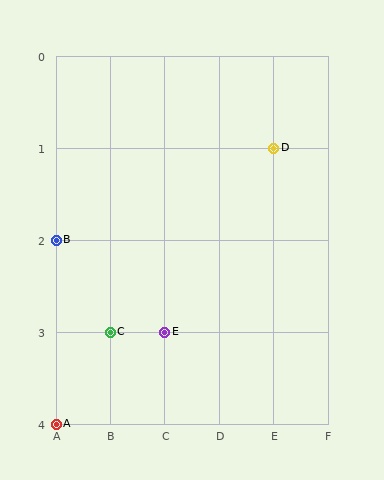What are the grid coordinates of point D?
Point D is at grid coordinates (E, 1).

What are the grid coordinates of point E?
Point E is at grid coordinates (C, 3).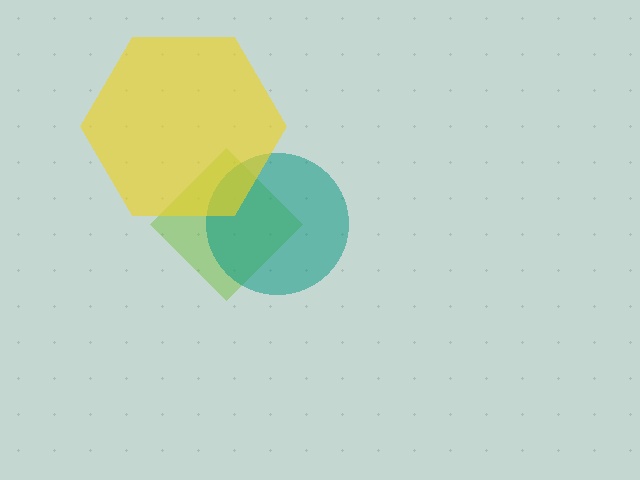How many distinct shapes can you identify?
There are 3 distinct shapes: a lime diamond, a teal circle, a yellow hexagon.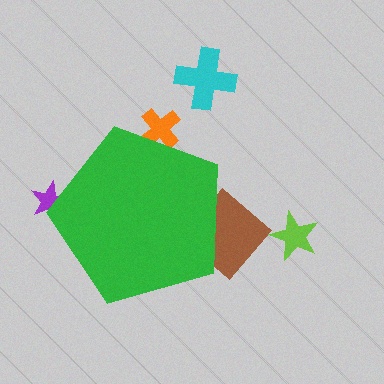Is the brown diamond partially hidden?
Yes, the brown diamond is partially hidden behind the green pentagon.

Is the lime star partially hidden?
No, the lime star is fully visible.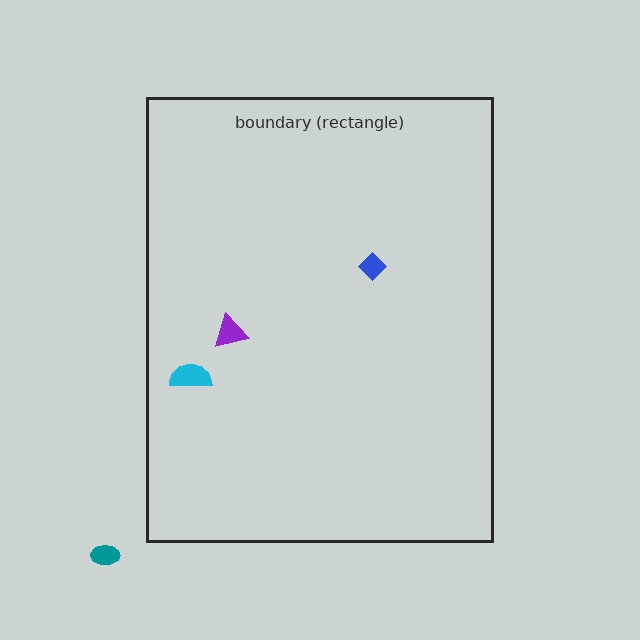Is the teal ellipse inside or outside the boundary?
Outside.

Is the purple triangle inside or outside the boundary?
Inside.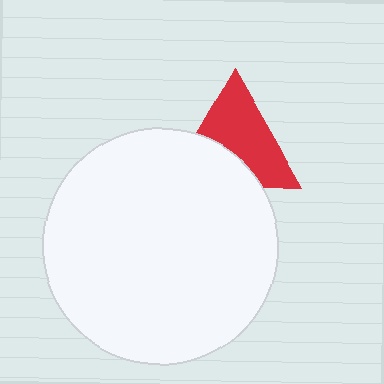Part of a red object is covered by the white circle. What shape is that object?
It is a triangle.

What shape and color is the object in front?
The object in front is a white circle.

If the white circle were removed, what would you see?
You would see the complete red triangle.